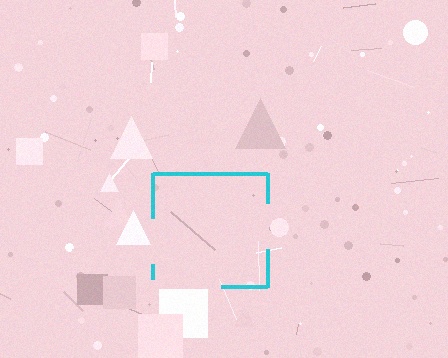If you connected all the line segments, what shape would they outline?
They would outline a square.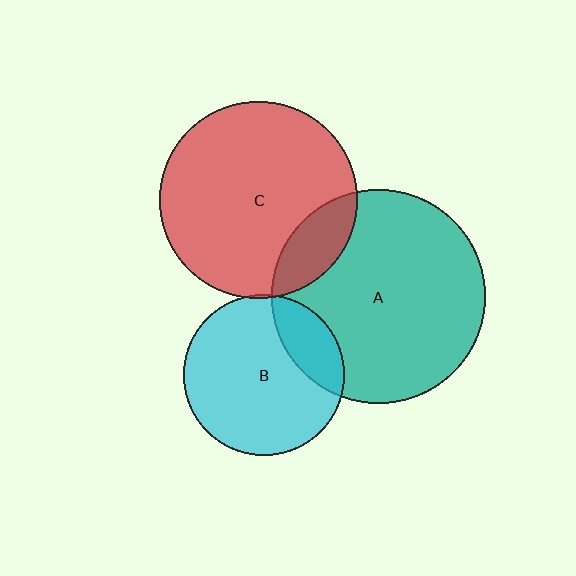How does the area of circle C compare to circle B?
Approximately 1.5 times.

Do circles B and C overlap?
Yes.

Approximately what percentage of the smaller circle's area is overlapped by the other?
Approximately 5%.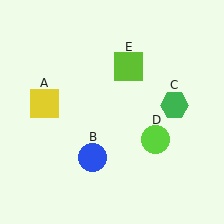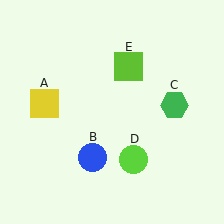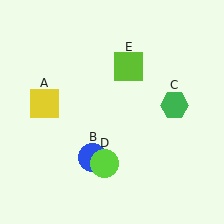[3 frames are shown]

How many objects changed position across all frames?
1 object changed position: lime circle (object D).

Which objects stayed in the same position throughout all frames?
Yellow square (object A) and blue circle (object B) and green hexagon (object C) and lime square (object E) remained stationary.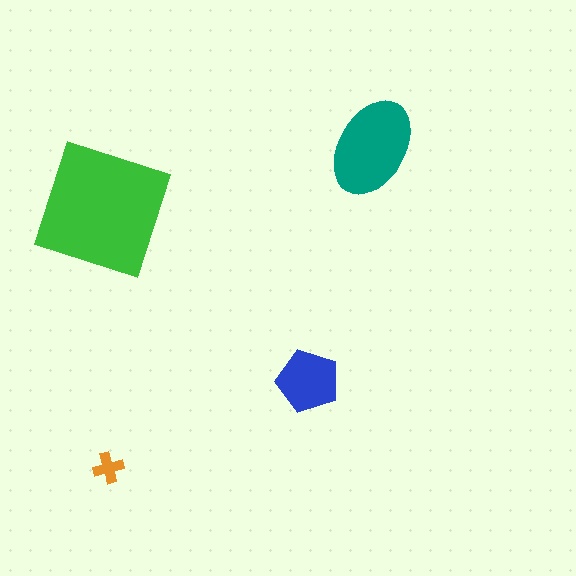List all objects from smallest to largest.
The orange cross, the blue pentagon, the teal ellipse, the green square.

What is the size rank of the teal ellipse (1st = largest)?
2nd.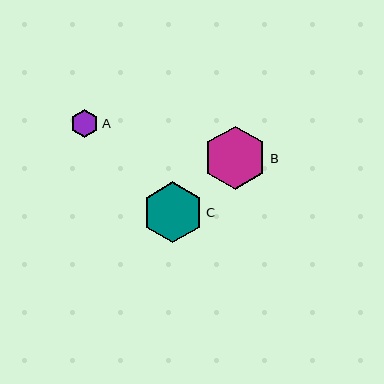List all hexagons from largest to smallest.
From largest to smallest: B, C, A.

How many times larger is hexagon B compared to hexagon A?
Hexagon B is approximately 2.2 times the size of hexagon A.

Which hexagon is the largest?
Hexagon B is the largest with a size of approximately 63 pixels.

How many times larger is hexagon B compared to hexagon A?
Hexagon B is approximately 2.2 times the size of hexagon A.